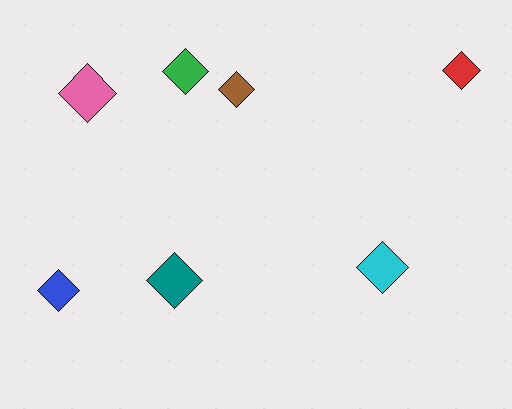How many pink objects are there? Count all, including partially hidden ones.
There is 1 pink object.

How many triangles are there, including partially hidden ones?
There are no triangles.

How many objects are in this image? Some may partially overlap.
There are 7 objects.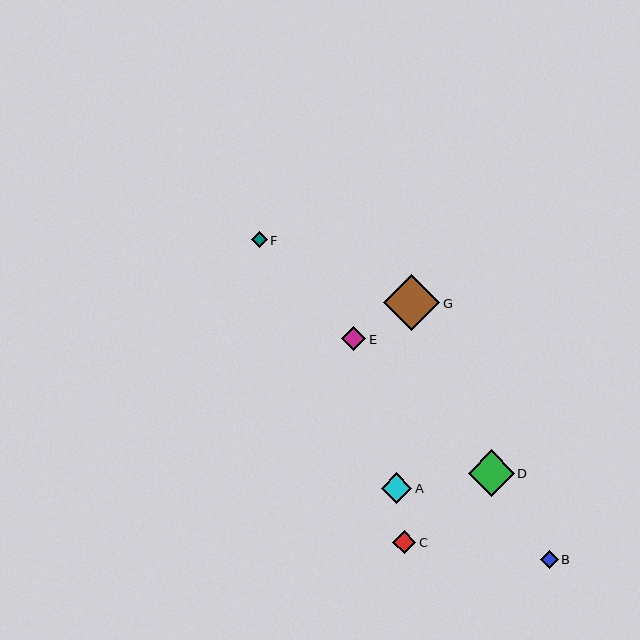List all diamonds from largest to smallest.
From largest to smallest: G, D, A, E, C, B, F.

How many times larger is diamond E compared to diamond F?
Diamond E is approximately 1.5 times the size of diamond F.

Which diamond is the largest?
Diamond G is the largest with a size of approximately 57 pixels.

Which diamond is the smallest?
Diamond F is the smallest with a size of approximately 16 pixels.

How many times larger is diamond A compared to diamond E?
Diamond A is approximately 1.3 times the size of diamond E.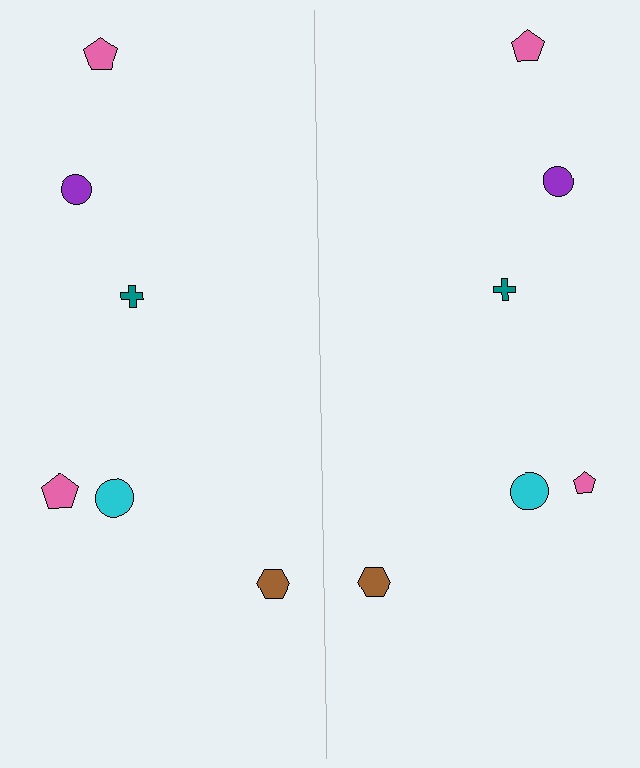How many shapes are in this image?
There are 12 shapes in this image.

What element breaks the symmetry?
The pink pentagon on the right side has a different size than its mirror counterpart.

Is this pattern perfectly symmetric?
No, the pattern is not perfectly symmetric. The pink pentagon on the right side has a different size than its mirror counterpart.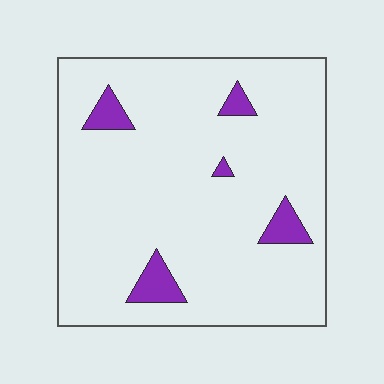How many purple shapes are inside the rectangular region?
5.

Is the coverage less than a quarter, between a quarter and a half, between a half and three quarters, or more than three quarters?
Less than a quarter.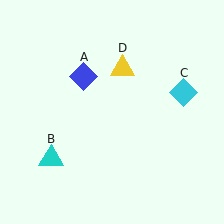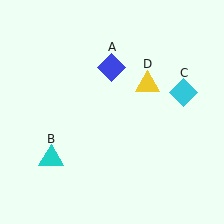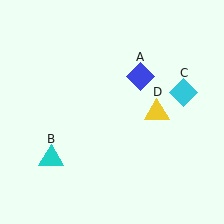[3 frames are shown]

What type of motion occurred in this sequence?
The blue diamond (object A), yellow triangle (object D) rotated clockwise around the center of the scene.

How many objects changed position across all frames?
2 objects changed position: blue diamond (object A), yellow triangle (object D).